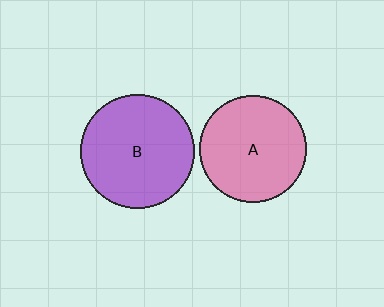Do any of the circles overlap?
No, none of the circles overlap.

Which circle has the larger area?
Circle B (purple).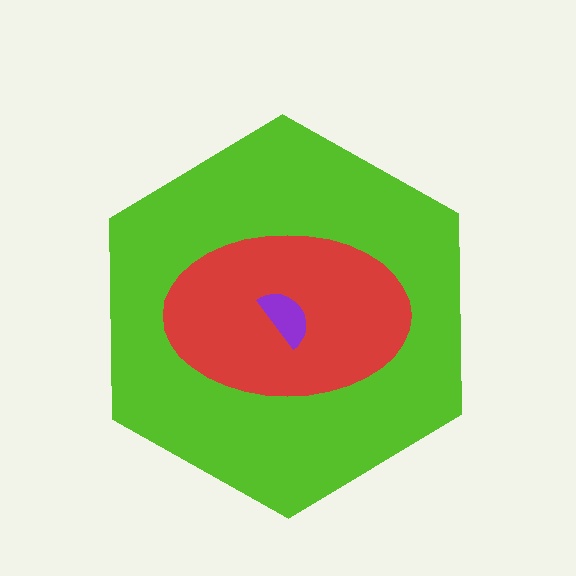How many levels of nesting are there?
3.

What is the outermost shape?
The lime hexagon.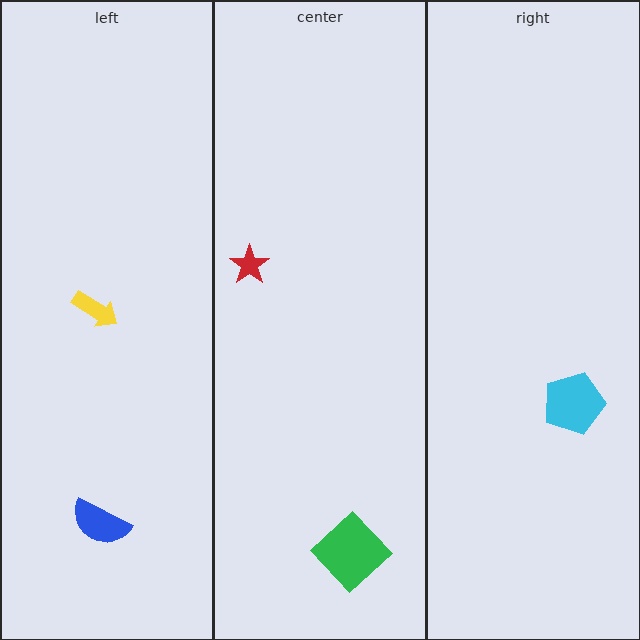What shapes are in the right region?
The cyan pentagon.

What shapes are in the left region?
The yellow arrow, the blue semicircle.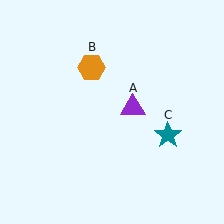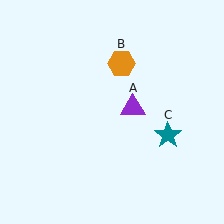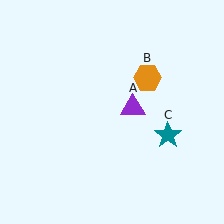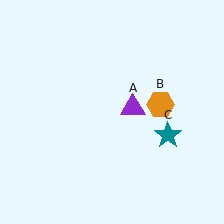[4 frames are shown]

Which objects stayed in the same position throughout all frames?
Purple triangle (object A) and teal star (object C) remained stationary.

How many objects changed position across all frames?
1 object changed position: orange hexagon (object B).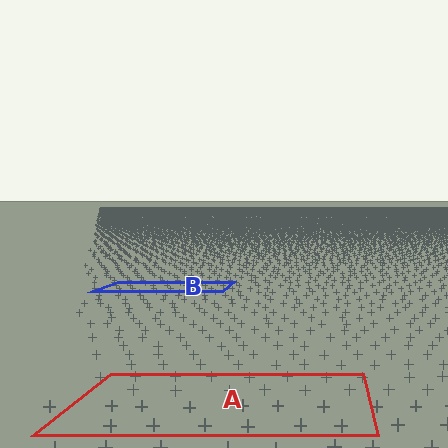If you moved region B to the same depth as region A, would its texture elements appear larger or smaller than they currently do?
They would appear larger. At a closer depth, the same texture elements are projected at a bigger on-screen size.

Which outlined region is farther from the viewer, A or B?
Region B is farther from the viewer — the texture elements inside it appear smaller and more densely packed.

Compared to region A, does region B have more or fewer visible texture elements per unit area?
Region B has more texture elements per unit area — they are packed more densely because it is farther away.